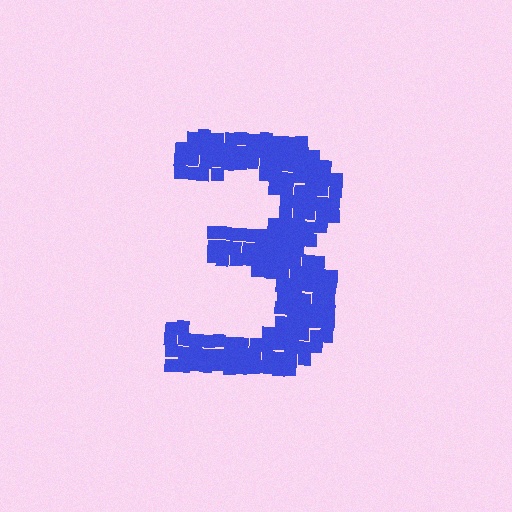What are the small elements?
The small elements are squares.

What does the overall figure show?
The overall figure shows the digit 3.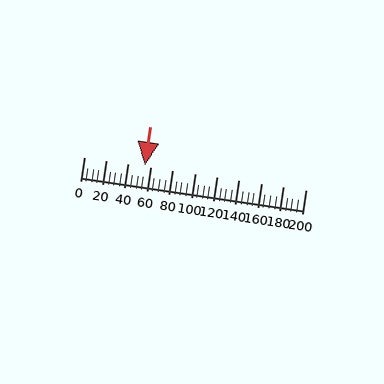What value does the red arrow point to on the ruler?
The red arrow points to approximately 55.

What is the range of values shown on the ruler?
The ruler shows values from 0 to 200.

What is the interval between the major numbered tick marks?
The major tick marks are spaced 20 units apart.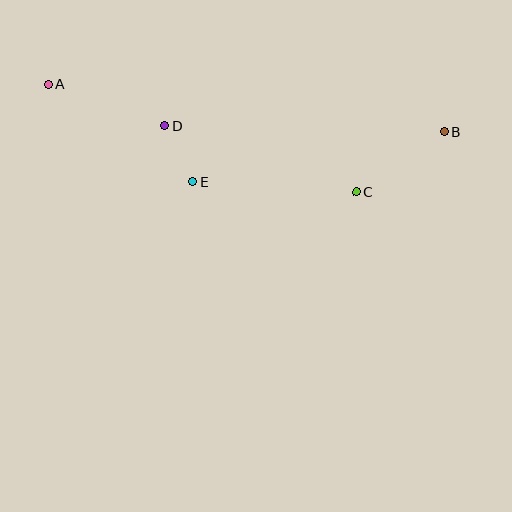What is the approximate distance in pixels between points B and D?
The distance between B and D is approximately 280 pixels.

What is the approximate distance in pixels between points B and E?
The distance between B and E is approximately 257 pixels.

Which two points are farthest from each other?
Points A and B are farthest from each other.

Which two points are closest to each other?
Points D and E are closest to each other.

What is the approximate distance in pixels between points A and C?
The distance between A and C is approximately 326 pixels.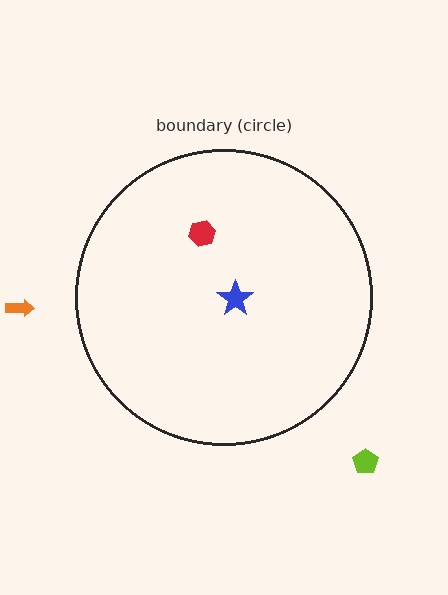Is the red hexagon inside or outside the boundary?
Inside.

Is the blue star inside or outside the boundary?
Inside.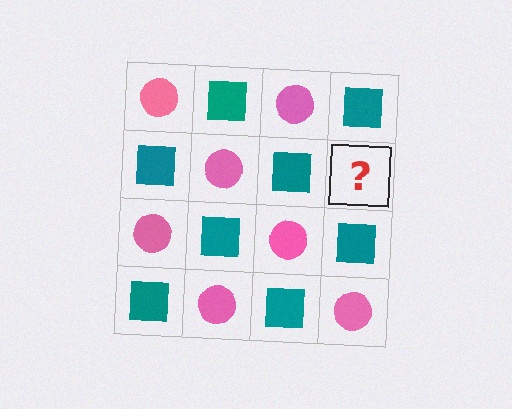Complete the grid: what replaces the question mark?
The question mark should be replaced with a pink circle.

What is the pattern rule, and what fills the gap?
The rule is that it alternates pink circle and teal square in a checkerboard pattern. The gap should be filled with a pink circle.